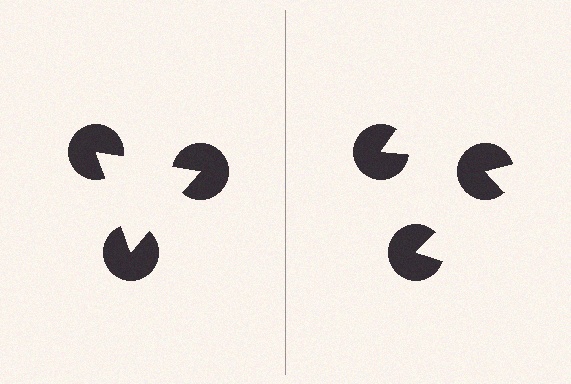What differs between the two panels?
The pac-man discs are positioned identically on both sides; only the wedge orientations differ. On the left they align to a triangle; on the right they are misaligned.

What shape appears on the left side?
An illusory triangle.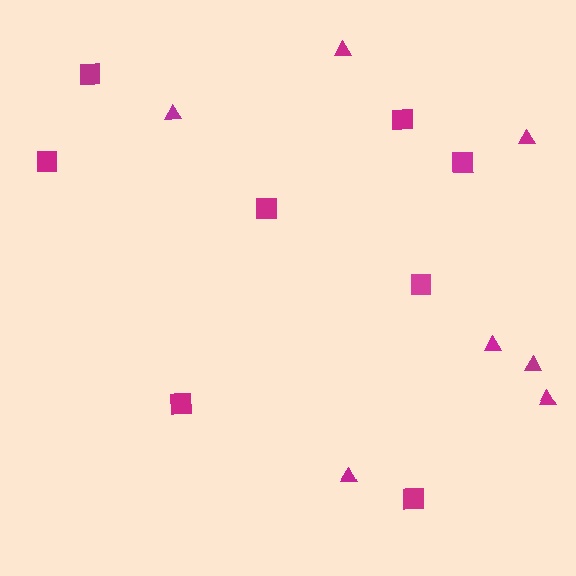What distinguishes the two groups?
There are 2 groups: one group of squares (8) and one group of triangles (7).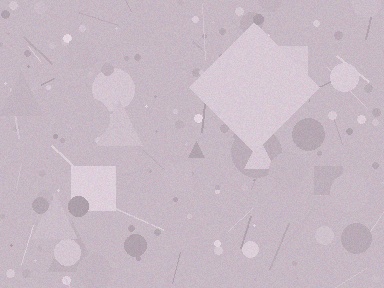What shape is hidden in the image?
A diamond is hidden in the image.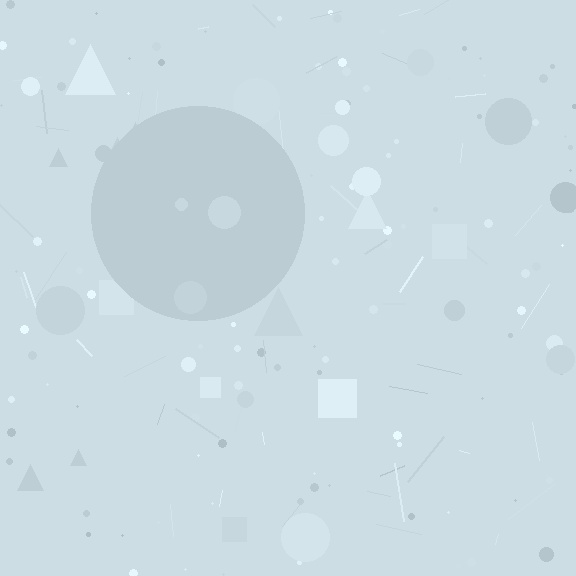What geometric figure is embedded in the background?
A circle is embedded in the background.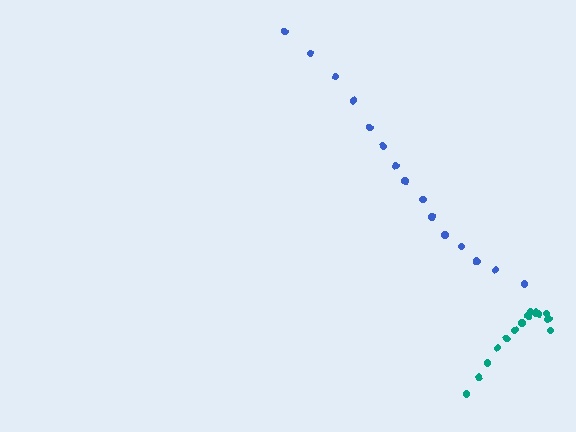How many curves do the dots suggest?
There are 2 distinct paths.